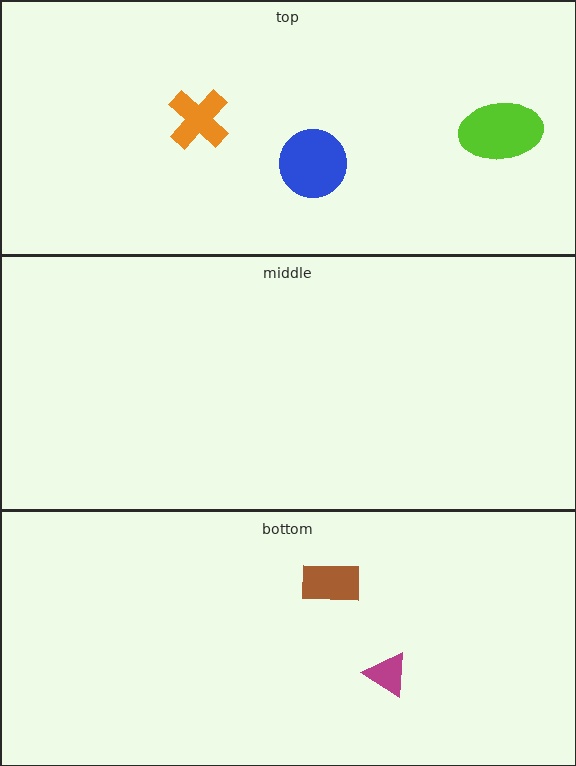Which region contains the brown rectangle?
The bottom region.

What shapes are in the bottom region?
The brown rectangle, the magenta triangle.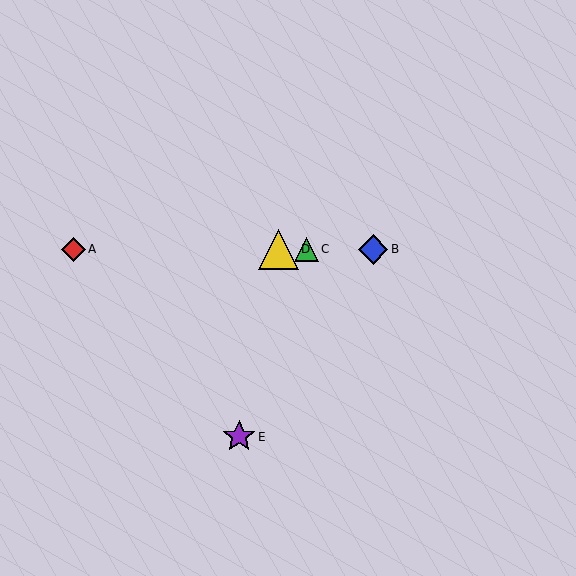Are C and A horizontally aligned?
Yes, both are at y≈249.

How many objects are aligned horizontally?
4 objects (A, B, C, D) are aligned horizontally.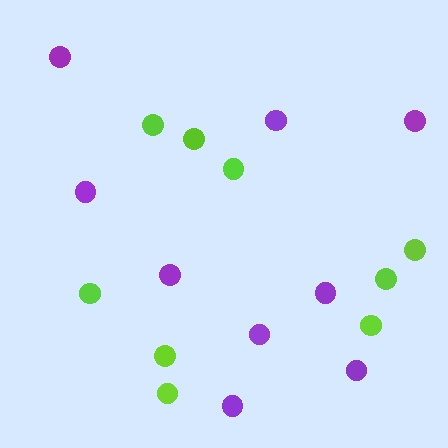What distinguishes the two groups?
There are 2 groups: one group of purple circles (9) and one group of lime circles (9).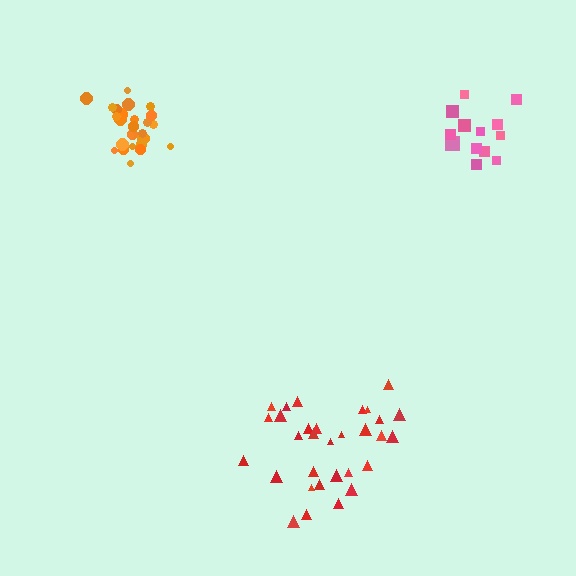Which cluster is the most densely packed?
Orange.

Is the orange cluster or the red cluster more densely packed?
Orange.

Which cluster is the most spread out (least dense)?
Red.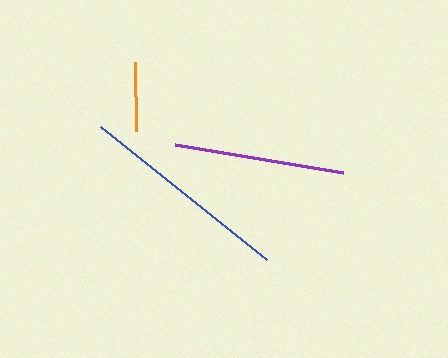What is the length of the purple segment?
The purple segment is approximately 171 pixels long.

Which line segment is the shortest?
The orange line is the shortest at approximately 69 pixels.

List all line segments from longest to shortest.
From longest to shortest: blue, purple, orange.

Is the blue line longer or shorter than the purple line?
The blue line is longer than the purple line.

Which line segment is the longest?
The blue line is the longest at approximately 213 pixels.